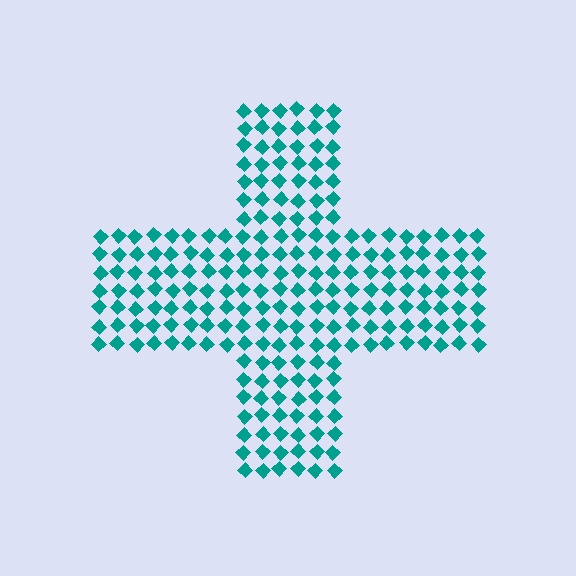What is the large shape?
The large shape is a cross.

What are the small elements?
The small elements are diamonds.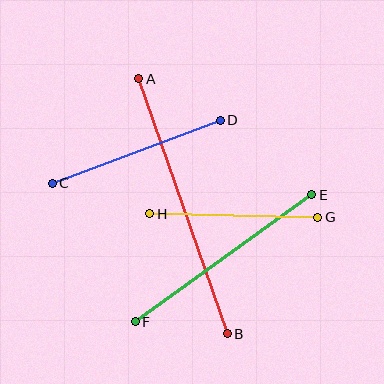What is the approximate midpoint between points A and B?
The midpoint is at approximately (183, 206) pixels.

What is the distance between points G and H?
The distance is approximately 168 pixels.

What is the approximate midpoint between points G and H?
The midpoint is at approximately (234, 216) pixels.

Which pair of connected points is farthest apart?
Points A and B are farthest apart.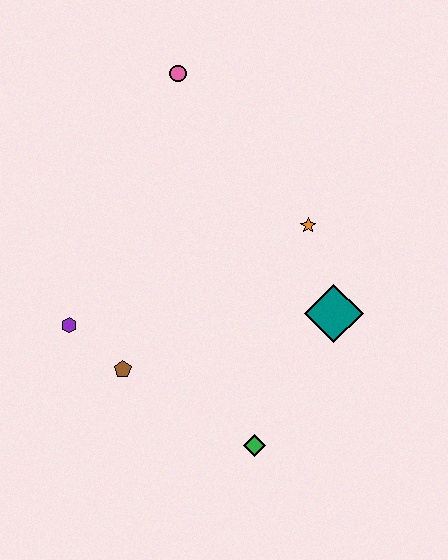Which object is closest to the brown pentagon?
The purple hexagon is closest to the brown pentagon.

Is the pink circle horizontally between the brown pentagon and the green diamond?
Yes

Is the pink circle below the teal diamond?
No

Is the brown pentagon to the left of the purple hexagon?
No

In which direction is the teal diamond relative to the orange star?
The teal diamond is below the orange star.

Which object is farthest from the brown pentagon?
The pink circle is farthest from the brown pentagon.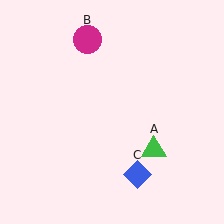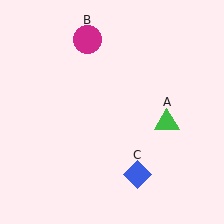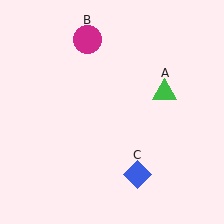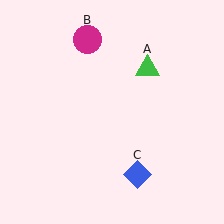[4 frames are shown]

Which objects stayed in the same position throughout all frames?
Magenta circle (object B) and blue diamond (object C) remained stationary.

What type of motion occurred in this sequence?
The green triangle (object A) rotated counterclockwise around the center of the scene.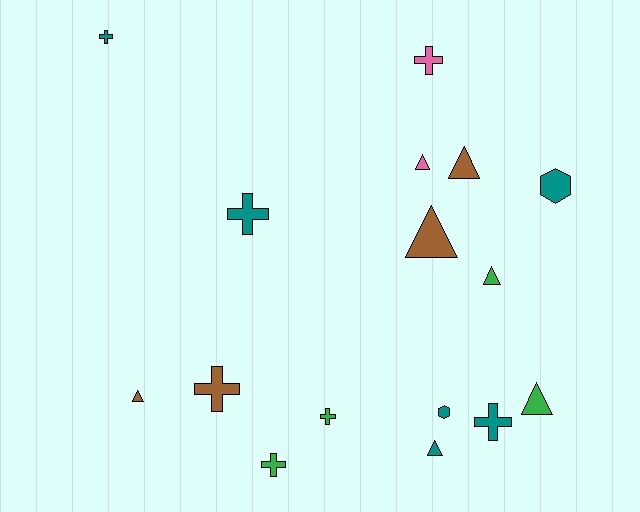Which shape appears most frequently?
Cross, with 7 objects.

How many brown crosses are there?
There is 1 brown cross.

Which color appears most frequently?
Teal, with 6 objects.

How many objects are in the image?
There are 16 objects.